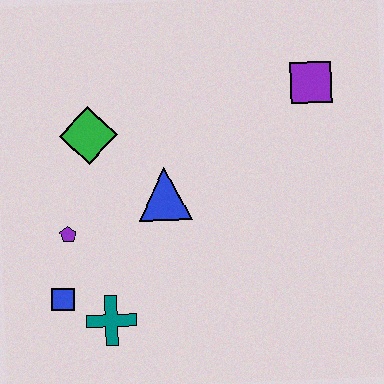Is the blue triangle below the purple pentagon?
No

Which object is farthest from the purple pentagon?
The purple square is farthest from the purple pentagon.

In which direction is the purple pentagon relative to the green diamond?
The purple pentagon is below the green diamond.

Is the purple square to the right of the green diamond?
Yes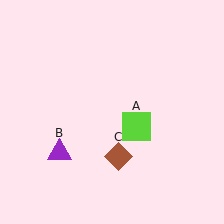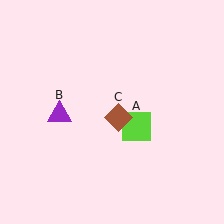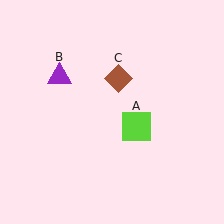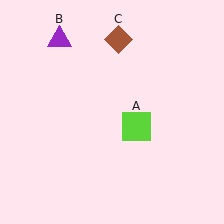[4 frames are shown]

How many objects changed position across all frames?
2 objects changed position: purple triangle (object B), brown diamond (object C).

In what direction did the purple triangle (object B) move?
The purple triangle (object B) moved up.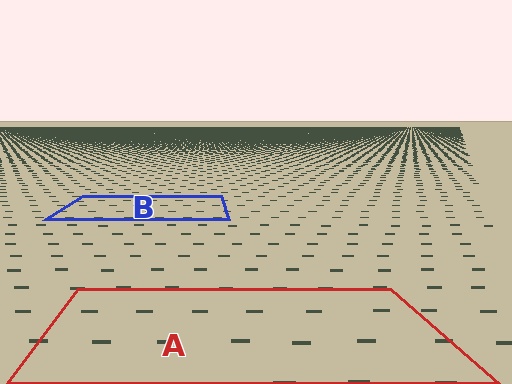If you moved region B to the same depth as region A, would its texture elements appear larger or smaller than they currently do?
They would appear larger. At a closer depth, the same texture elements are projected at a bigger on-screen size.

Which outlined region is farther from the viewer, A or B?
Region B is farther from the viewer — the texture elements inside it appear smaller and more densely packed.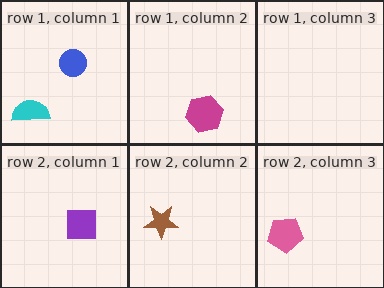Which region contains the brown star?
The row 2, column 2 region.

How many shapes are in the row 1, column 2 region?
1.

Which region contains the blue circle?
The row 1, column 1 region.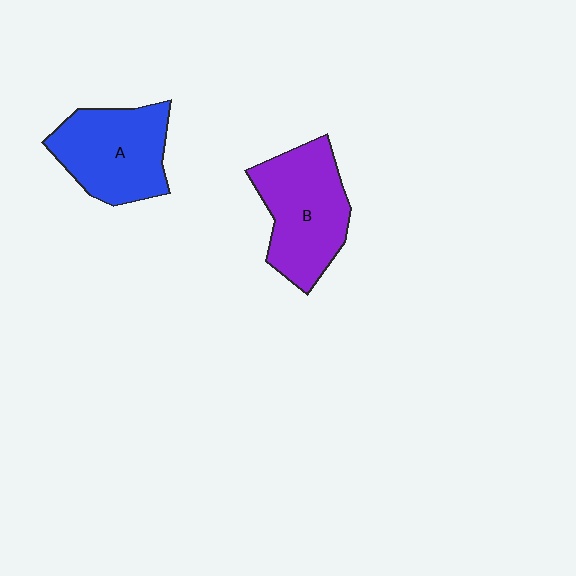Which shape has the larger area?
Shape B (purple).